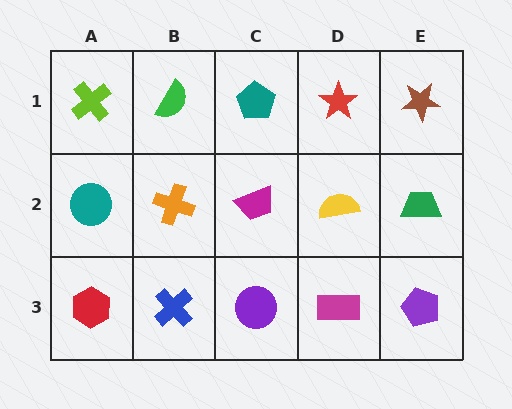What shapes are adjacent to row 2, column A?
A lime cross (row 1, column A), a red hexagon (row 3, column A), an orange cross (row 2, column B).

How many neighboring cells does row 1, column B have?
3.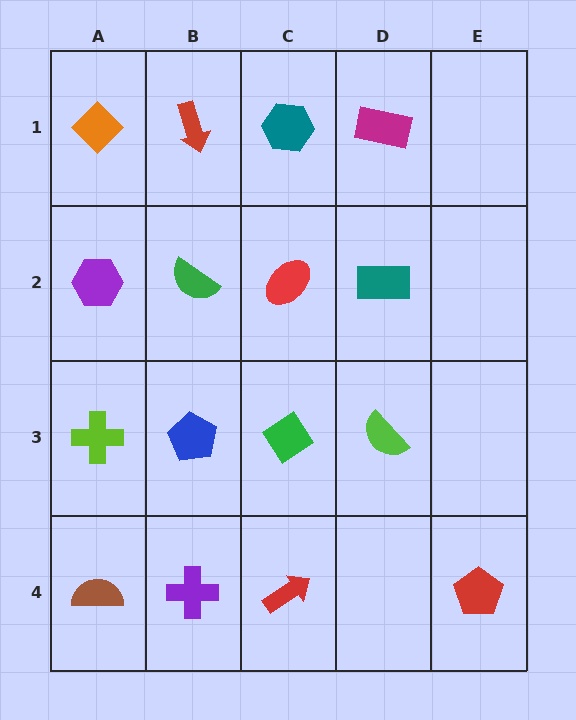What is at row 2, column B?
A green semicircle.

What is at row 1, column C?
A teal hexagon.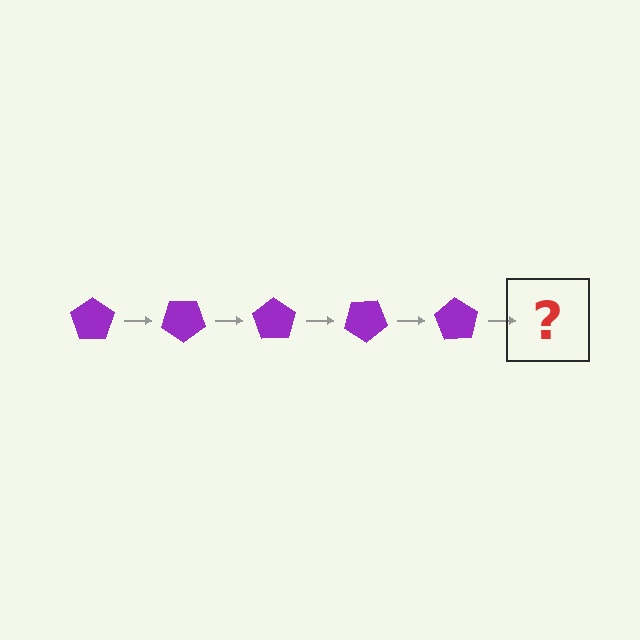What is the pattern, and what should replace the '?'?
The pattern is that the pentagon rotates 35 degrees each step. The '?' should be a purple pentagon rotated 175 degrees.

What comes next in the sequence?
The next element should be a purple pentagon rotated 175 degrees.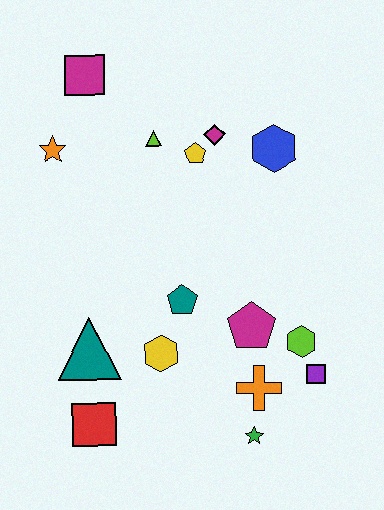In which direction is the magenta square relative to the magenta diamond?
The magenta square is to the left of the magenta diamond.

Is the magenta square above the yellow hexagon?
Yes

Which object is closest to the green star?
The orange cross is closest to the green star.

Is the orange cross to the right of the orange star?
Yes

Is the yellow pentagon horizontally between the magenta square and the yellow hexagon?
No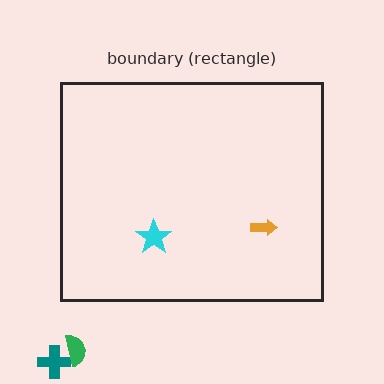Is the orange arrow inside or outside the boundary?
Inside.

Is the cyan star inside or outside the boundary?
Inside.